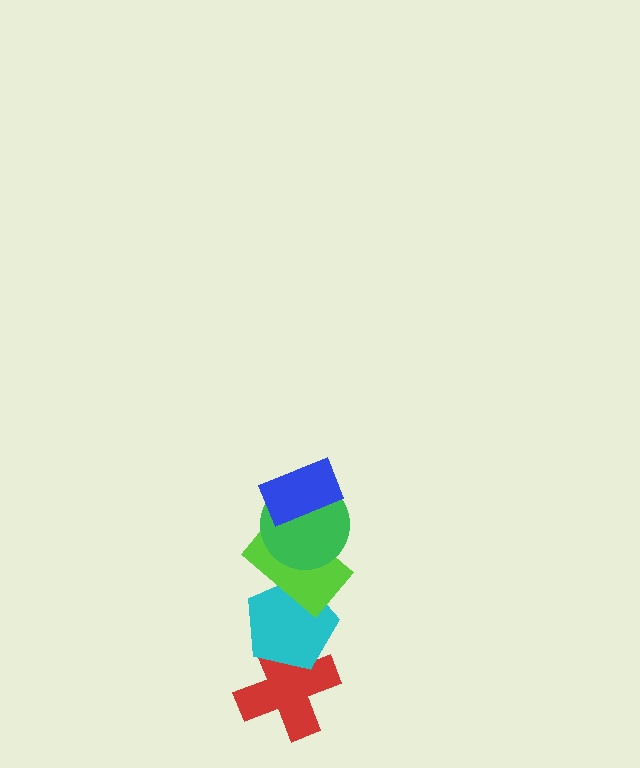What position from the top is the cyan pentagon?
The cyan pentagon is 4th from the top.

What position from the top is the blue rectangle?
The blue rectangle is 1st from the top.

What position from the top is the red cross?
The red cross is 5th from the top.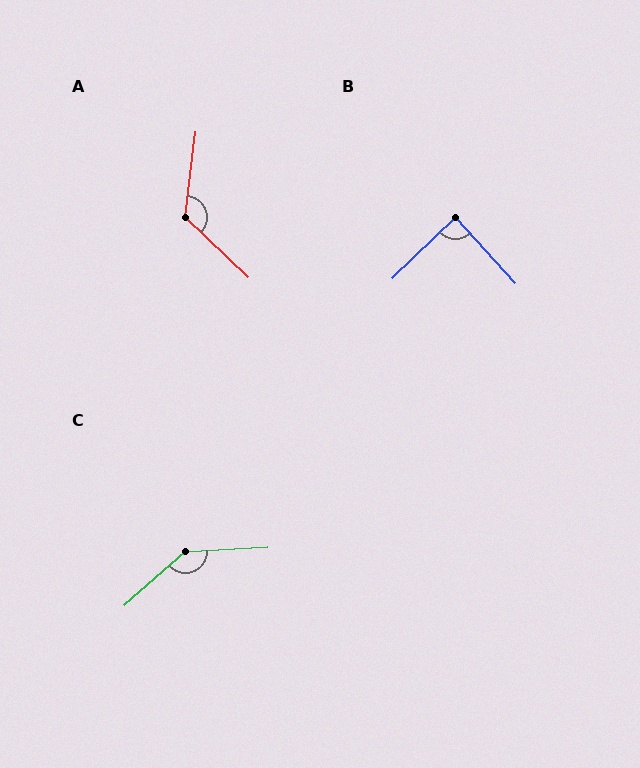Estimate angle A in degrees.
Approximately 126 degrees.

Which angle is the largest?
C, at approximately 141 degrees.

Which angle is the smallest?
B, at approximately 88 degrees.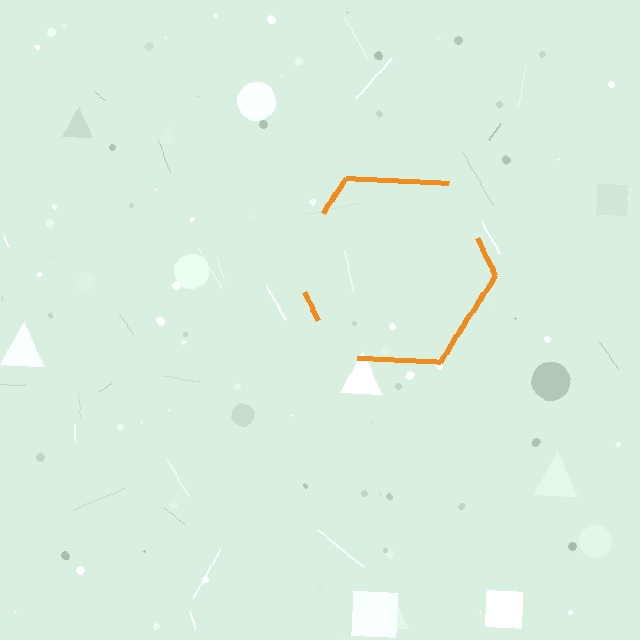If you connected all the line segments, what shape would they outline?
They would outline a hexagon.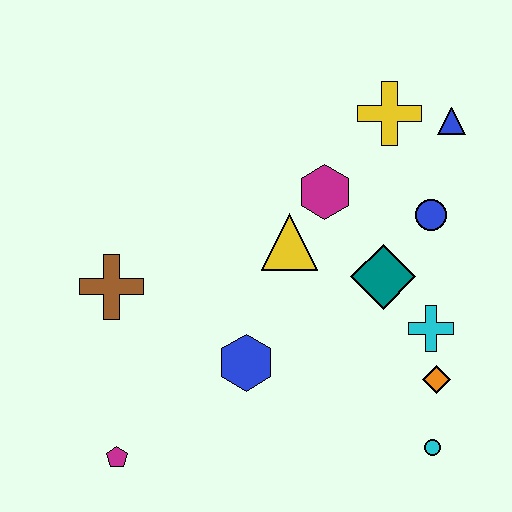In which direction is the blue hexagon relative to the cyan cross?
The blue hexagon is to the left of the cyan cross.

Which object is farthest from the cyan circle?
The brown cross is farthest from the cyan circle.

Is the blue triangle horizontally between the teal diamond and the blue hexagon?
No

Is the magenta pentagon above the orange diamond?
No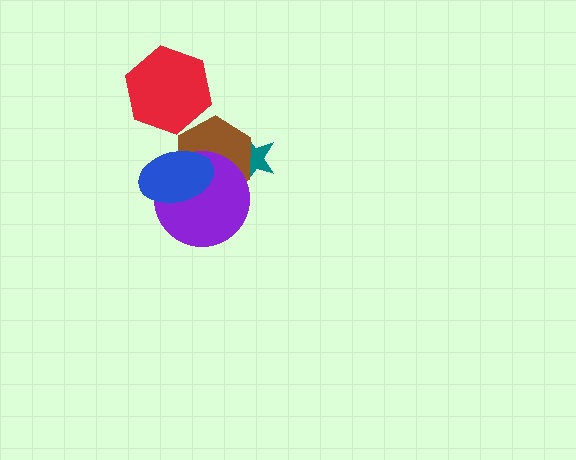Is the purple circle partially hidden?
Yes, it is partially covered by another shape.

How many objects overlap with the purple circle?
3 objects overlap with the purple circle.